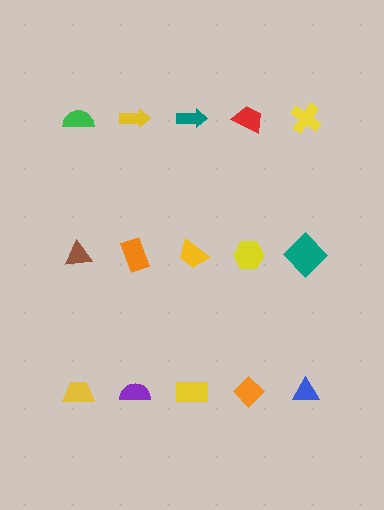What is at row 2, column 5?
A teal diamond.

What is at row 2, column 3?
A yellow trapezoid.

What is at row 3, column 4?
An orange diamond.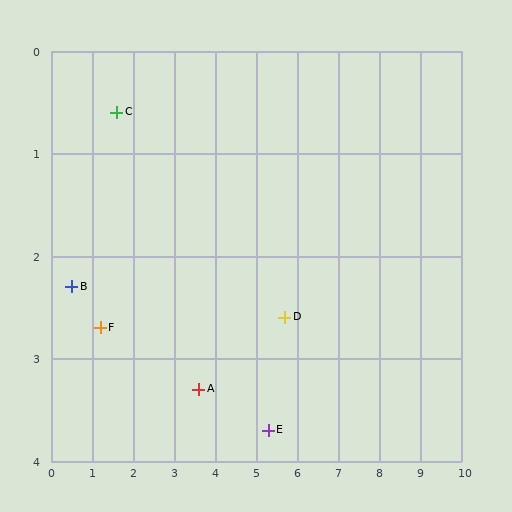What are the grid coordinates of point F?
Point F is at approximately (1.2, 2.7).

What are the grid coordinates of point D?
Point D is at approximately (5.7, 2.6).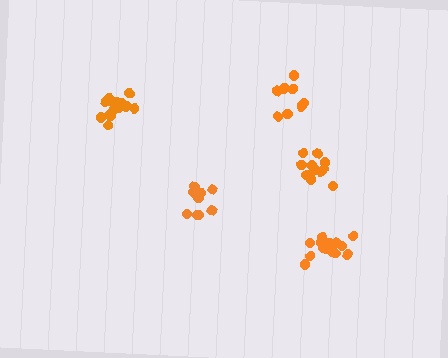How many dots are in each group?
Group 1: 13 dots, Group 2: 9 dots, Group 3: 9 dots, Group 4: 15 dots, Group 5: 14 dots (60 total).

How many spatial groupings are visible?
There are 5 spatial groupings.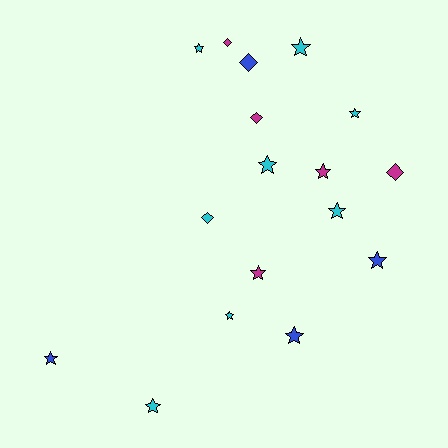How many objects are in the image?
There are 17 objects.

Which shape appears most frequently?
Star, with 12 objects.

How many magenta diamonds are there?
There are 3 magenta diamonds.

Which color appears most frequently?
Cyan, with 8 objects.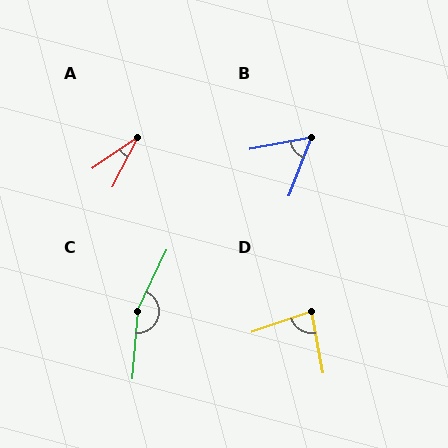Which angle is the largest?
C, at approximately 159 degrees.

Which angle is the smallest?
A, at approximately 28 degrees.